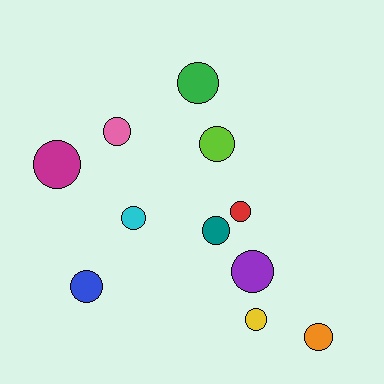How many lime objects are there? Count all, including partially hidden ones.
There is 1 lime object.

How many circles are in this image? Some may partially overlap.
There are 11 circles.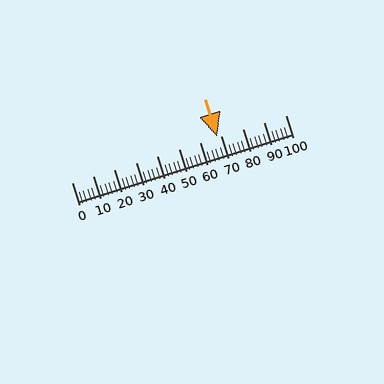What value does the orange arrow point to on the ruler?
The orange arrow points to approximately 68.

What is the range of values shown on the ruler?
The ruler shows values from 0 to 100.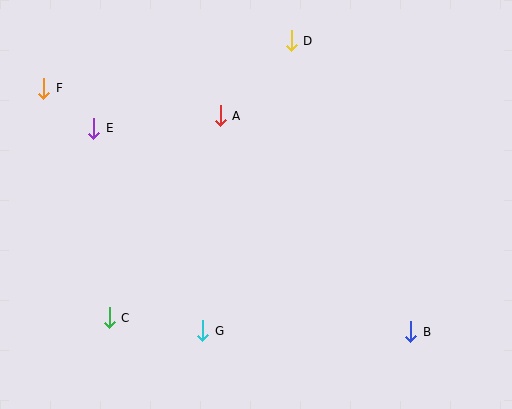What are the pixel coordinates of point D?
Point D is at (291, 41).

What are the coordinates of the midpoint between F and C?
The midpoint between F and C is at (76, 203).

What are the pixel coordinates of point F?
Point F is at (44, 88).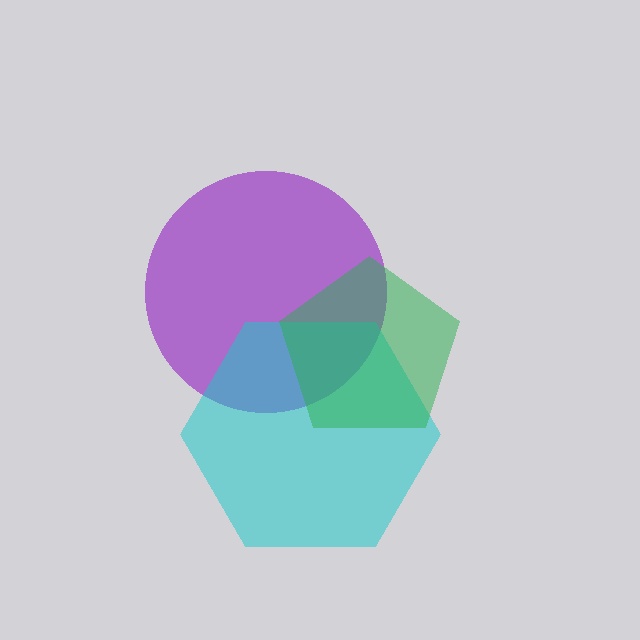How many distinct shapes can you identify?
There are 3 distinct shapes: a purple circle, a cyan hexagon, a green pentagon.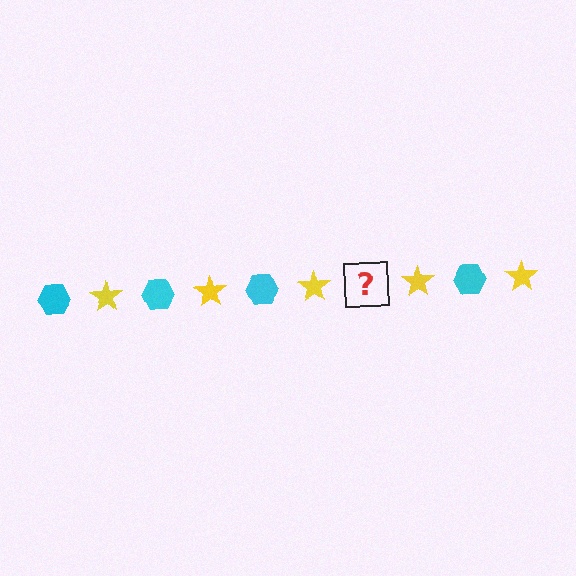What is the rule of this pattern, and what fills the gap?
The rule is that the pattern alternates between cyan hexagon and yellow star. The gap should be filled with a cyan hexagon.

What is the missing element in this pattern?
The missing element is a cyan hexagon.